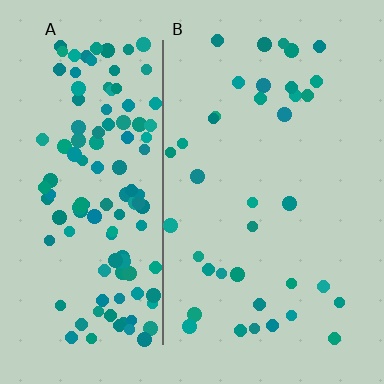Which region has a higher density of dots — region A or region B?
A (the left).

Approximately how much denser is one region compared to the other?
Approximately 3.5× — region A over region B.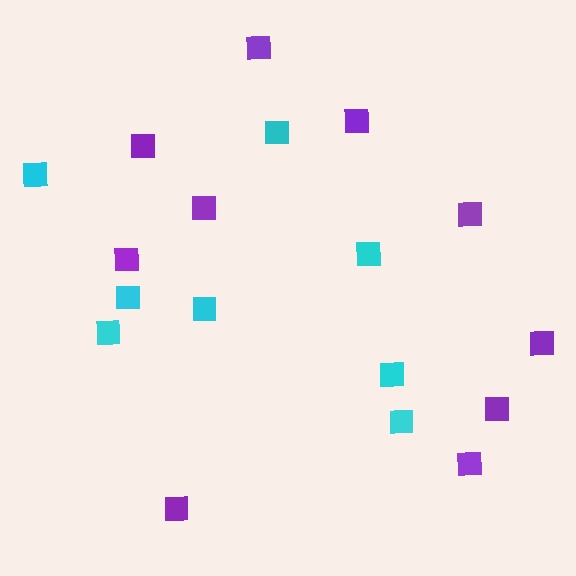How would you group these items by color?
There are 2 groups: one group of purple squares (10) and one group of cyan squares (8).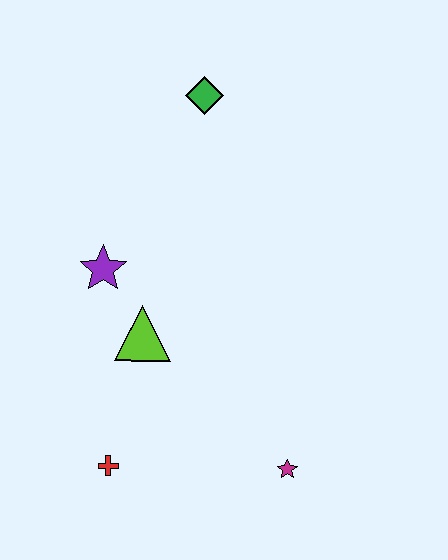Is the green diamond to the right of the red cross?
Yes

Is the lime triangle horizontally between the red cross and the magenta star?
Yes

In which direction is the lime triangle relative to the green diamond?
The lime triangle is below the green diamond.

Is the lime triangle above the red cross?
Yes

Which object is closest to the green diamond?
The purple star is closest to the green diamond.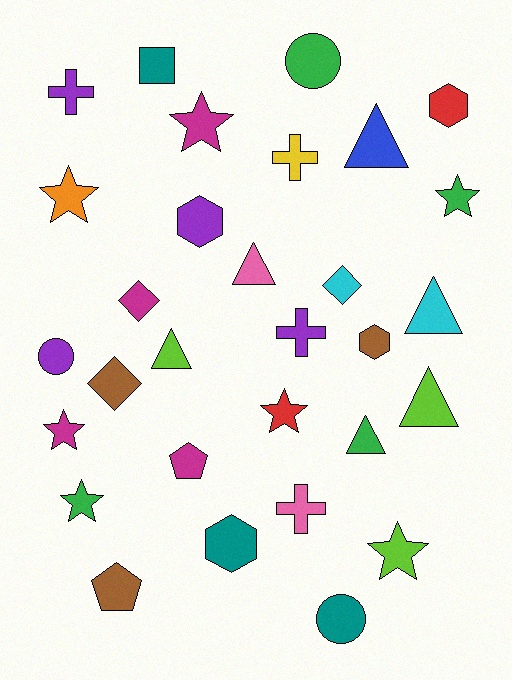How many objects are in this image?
There are 30 objects.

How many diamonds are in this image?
There are 3 diamonds.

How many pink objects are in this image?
There are 2 pink objects.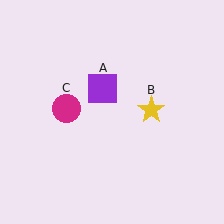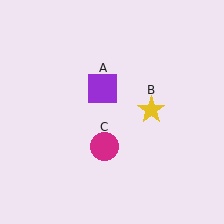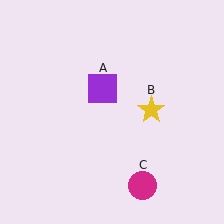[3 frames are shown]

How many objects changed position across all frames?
1 object changed position: magenta circle (object C).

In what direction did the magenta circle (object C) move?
The magenta circle (object C) moved down and to the right.